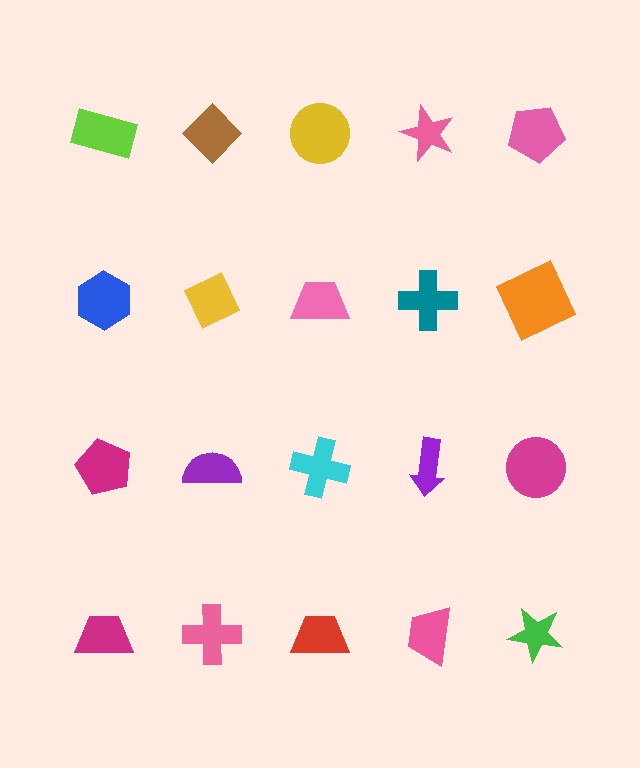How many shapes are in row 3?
5 shapes.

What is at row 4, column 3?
A red trapezoid.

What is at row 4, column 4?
A pink trapezoid.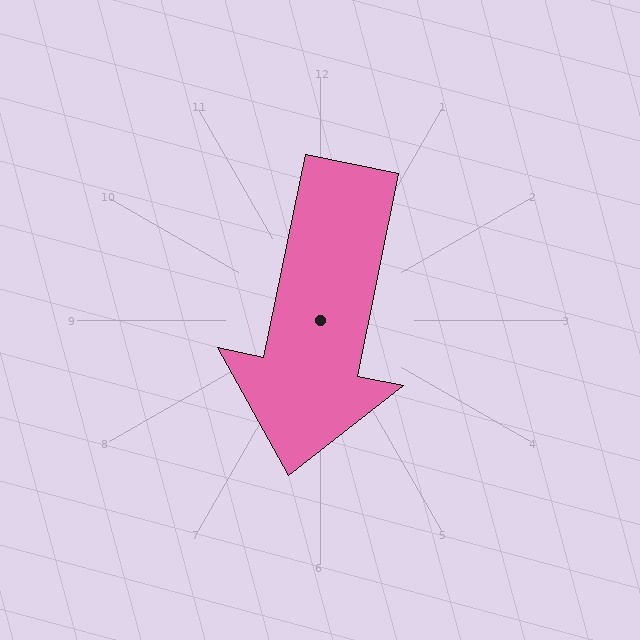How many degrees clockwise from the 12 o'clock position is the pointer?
Approximately 192 degrees.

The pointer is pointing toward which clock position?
Roughly 6 o'clock.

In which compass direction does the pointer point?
South.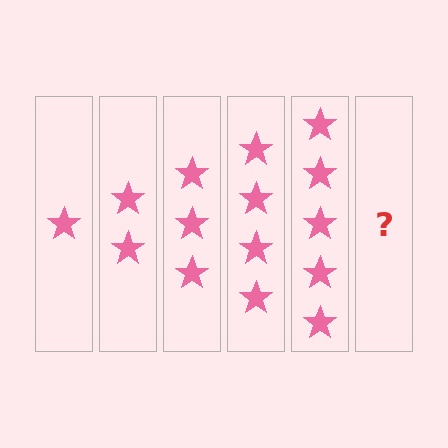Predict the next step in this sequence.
The next step is 6 stars.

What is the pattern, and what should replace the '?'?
The pattern is that each step adds one more star. The '?' should be 6 stars.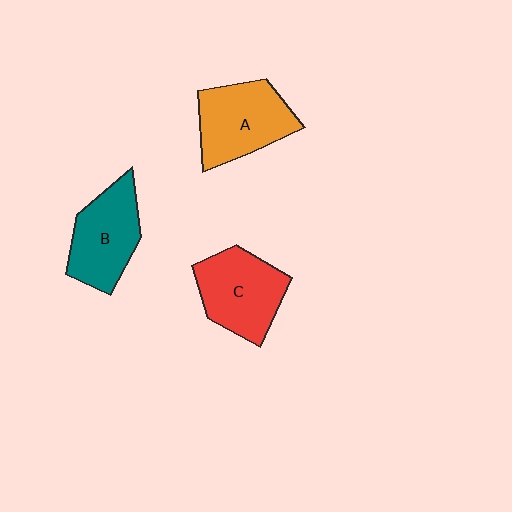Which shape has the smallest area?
Shape B (teal).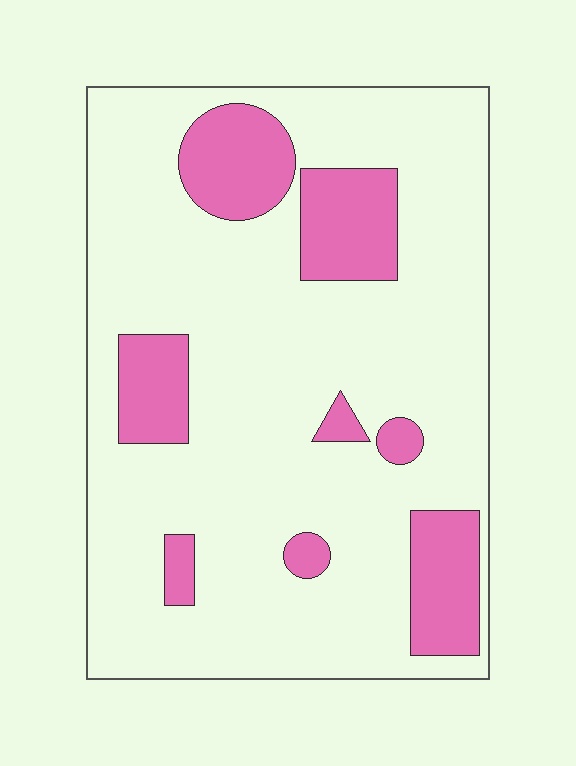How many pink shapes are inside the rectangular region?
8.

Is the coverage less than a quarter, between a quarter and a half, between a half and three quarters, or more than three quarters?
Less than a quarter.